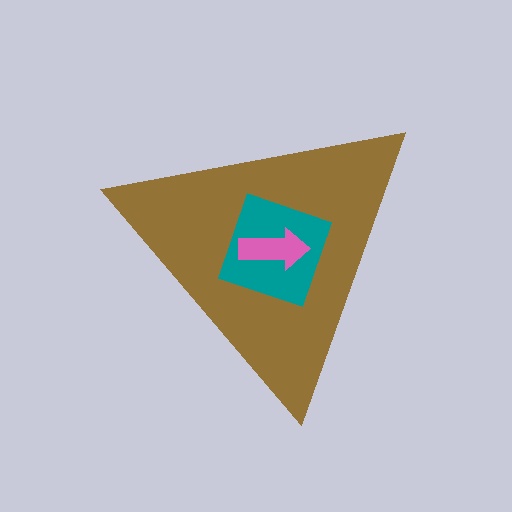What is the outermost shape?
The brown triangle.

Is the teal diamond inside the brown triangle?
Yes.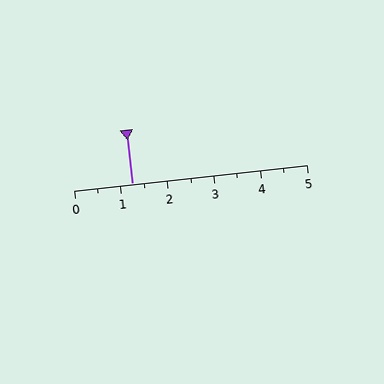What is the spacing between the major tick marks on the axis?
The major ticks are spaced 1 apart.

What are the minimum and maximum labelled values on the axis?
The axis runs from 0 to 5.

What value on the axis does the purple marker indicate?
The marker indicates approximately 1.2.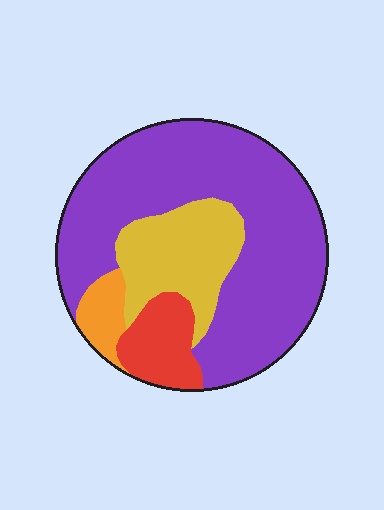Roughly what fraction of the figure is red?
Red takes up less than a sixth of the figure.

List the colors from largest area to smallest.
From largest to smallest: purple, yellow, red, orange.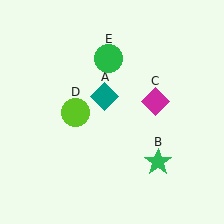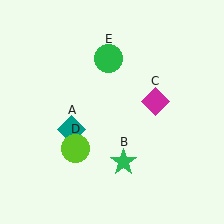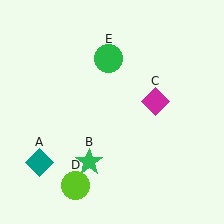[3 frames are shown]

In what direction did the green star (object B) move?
The green star (object B) moved left.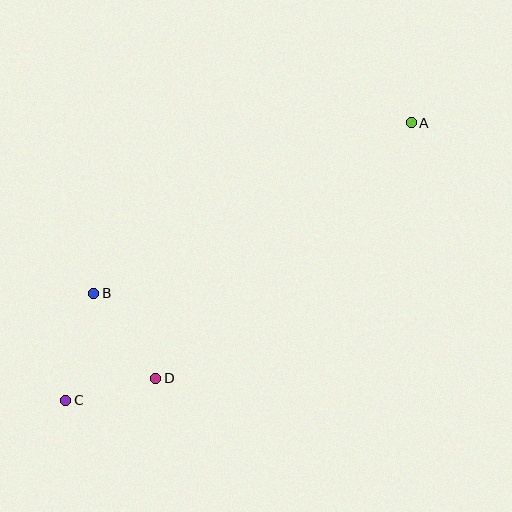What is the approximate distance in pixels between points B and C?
The distance between B and C is approximately 111 pixels.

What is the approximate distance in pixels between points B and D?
The distance between B and D is approximately 106 pixels.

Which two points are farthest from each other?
Points A and C are farthest from each other.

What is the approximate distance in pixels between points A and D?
The distance between A and D is approximately 362 pixels.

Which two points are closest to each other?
Points C and D are closest to each other.